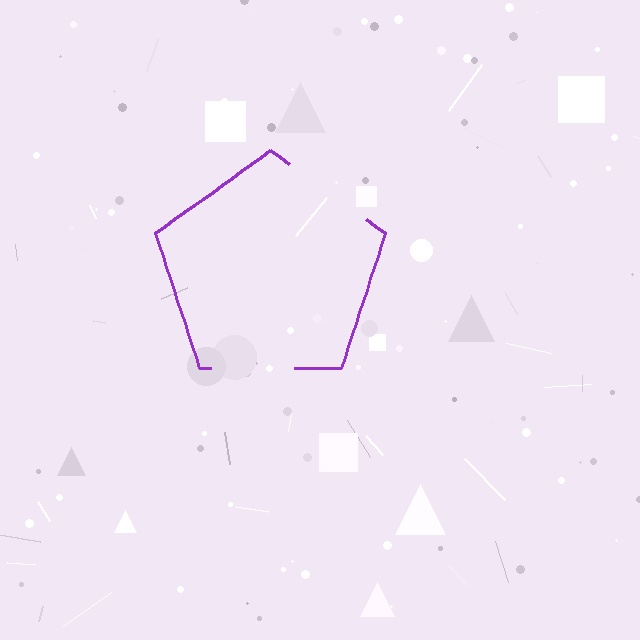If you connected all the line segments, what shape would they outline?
They would outline a pentagon.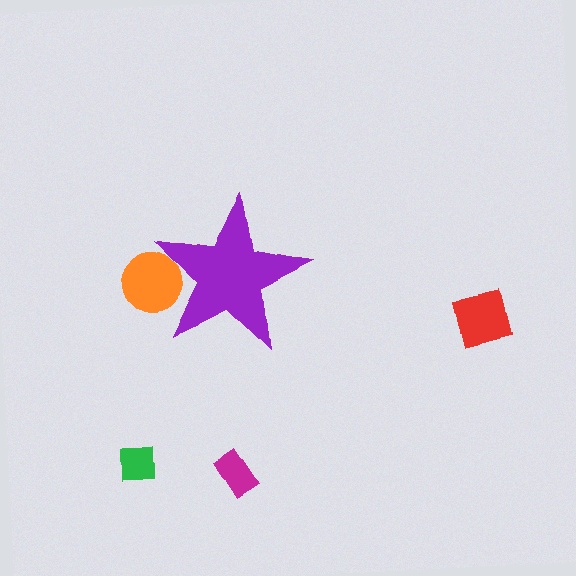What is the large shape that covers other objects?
A purple star.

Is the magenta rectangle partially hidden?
No, the magenta rectangle is fully visible.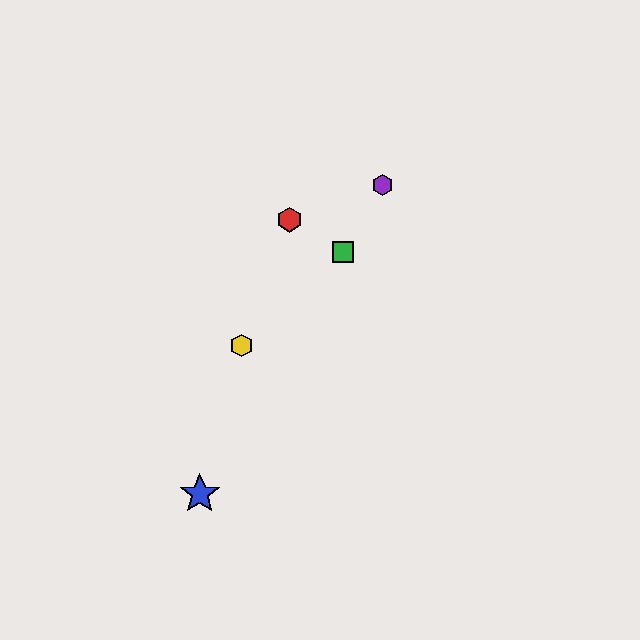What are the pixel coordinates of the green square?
The green square is at (343, 252).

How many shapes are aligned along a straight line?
3 shapes (the blue star, the green square, the purple hexagon) are aligned along a straight line.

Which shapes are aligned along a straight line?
The blue star, the green square, the purple hexagon are aligned along a straight line.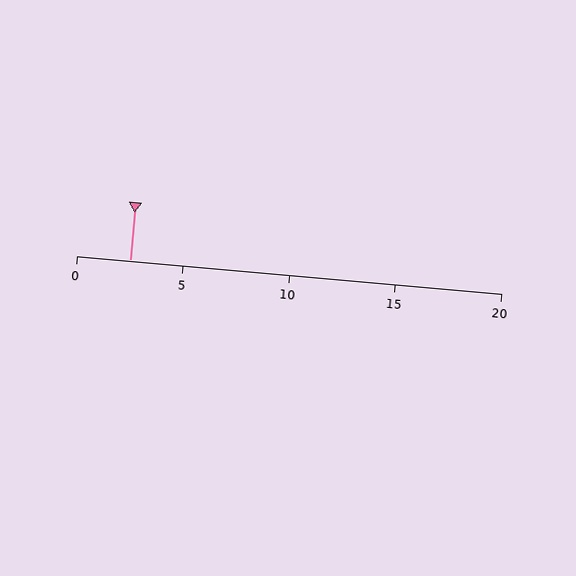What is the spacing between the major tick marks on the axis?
The major ticks are spaced 5 apart.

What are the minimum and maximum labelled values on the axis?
The axis runs from 0 to 20.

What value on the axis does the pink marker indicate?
The marker indicates approximately 2.5.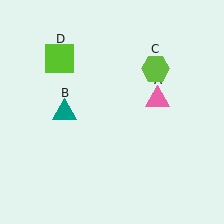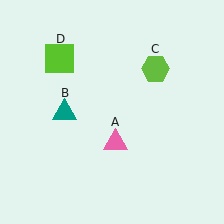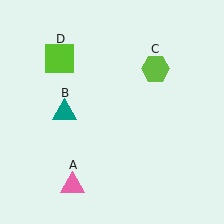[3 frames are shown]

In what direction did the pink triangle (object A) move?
The pink triangle (object A) moved down and to the left.